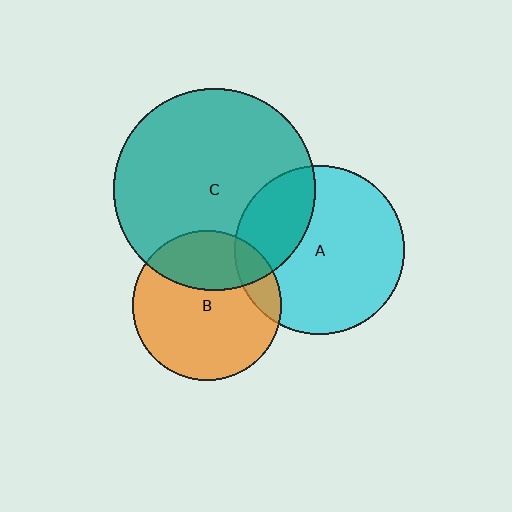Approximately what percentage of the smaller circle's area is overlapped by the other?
Approximately 30%.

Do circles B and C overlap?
Yes.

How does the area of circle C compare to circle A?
Approximately 1.4 times.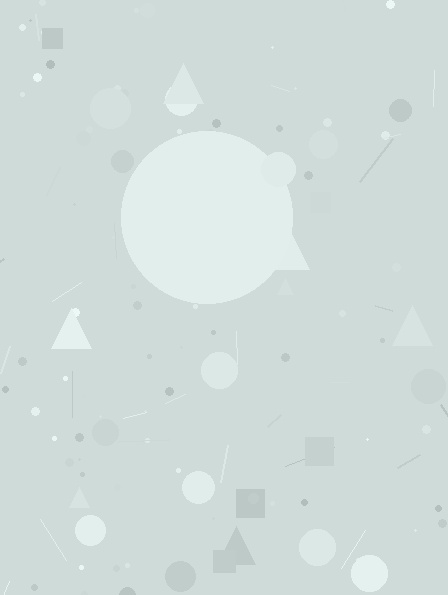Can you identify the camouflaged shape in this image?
The camouflaged shape is a circle.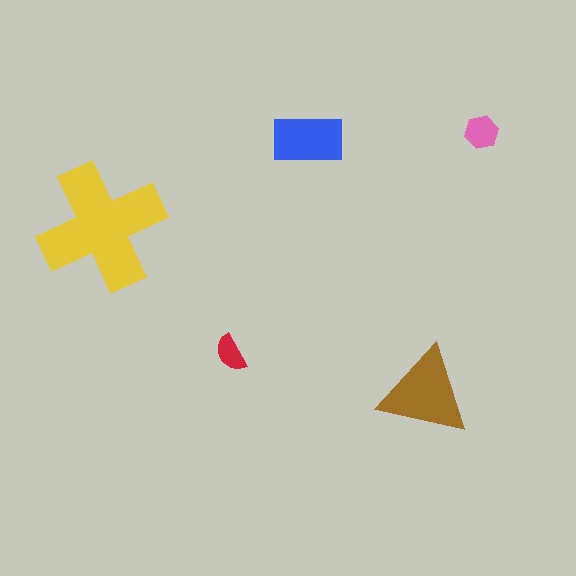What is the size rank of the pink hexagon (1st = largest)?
4th.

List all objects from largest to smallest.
The yellow cross, the brown triangle, the blue rectangle, the pink hexagon, the red semicircle.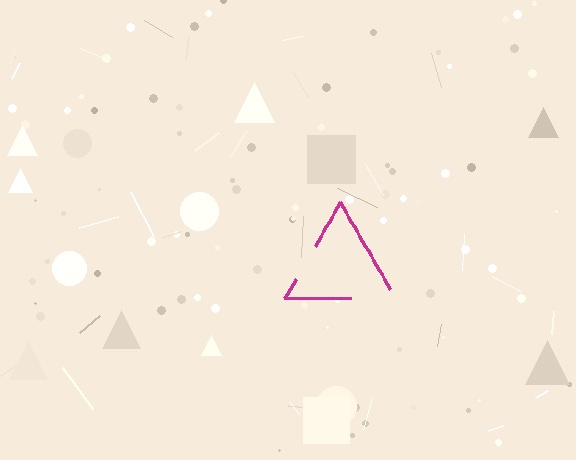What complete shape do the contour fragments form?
The contour fragments form a triangle.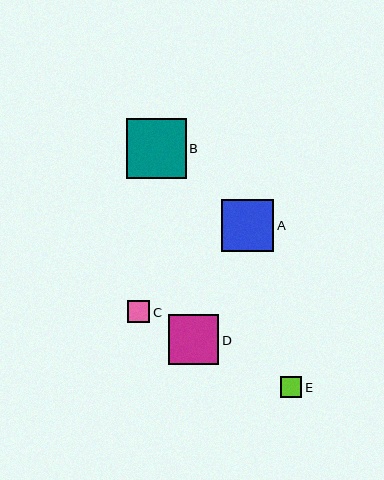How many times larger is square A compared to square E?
Square A is approximately 2.5 times the size of square E.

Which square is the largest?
Square B is the largest with a size of approximately 60 pixels.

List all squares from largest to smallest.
From largest to smallest: B, A, D, C, E.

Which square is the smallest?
Square E is the smallest with a size of approximately 21 pixels.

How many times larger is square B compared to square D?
Square B is approximately 1.2 times the size of square D.